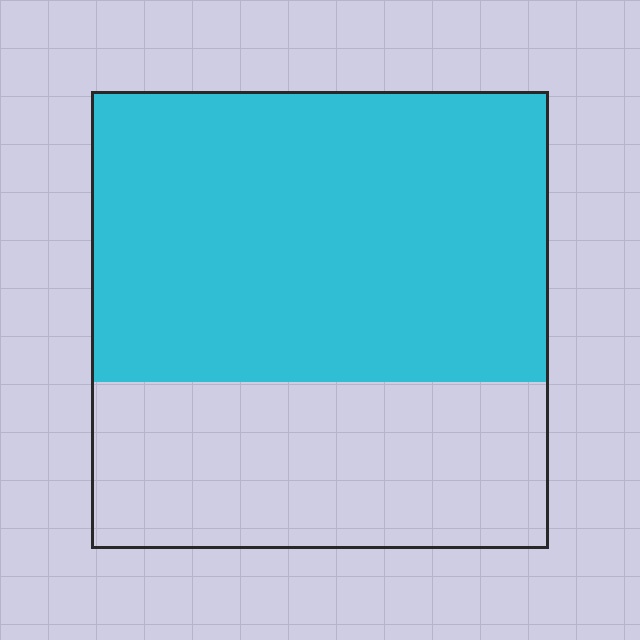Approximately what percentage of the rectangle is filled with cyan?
Approximately 65%.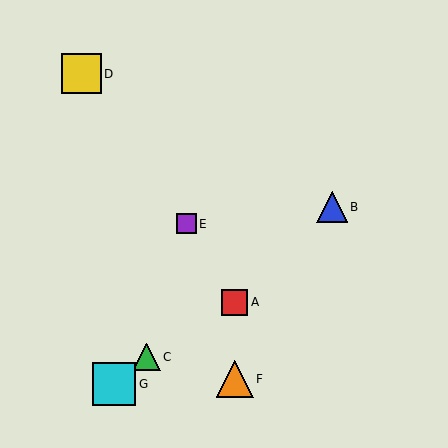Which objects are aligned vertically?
Objects A, F are aligned vertically.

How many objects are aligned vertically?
2 objects (A, F) are aligned vertically.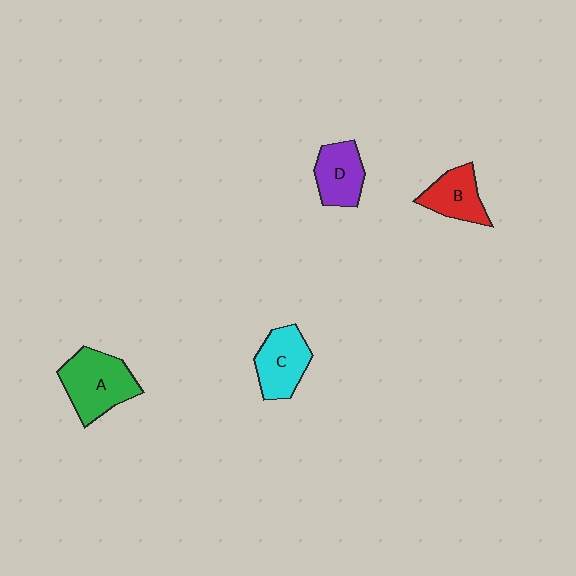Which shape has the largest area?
Shape A (green).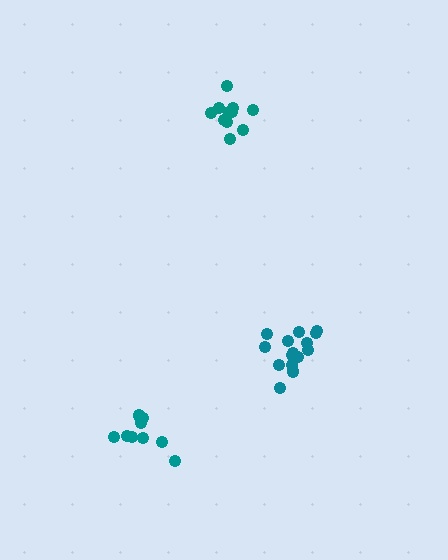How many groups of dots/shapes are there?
There are 3 groups.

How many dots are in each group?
Group 1: 15 dots, Group 2: 11 dots, Group 3: 9 dots (35 total).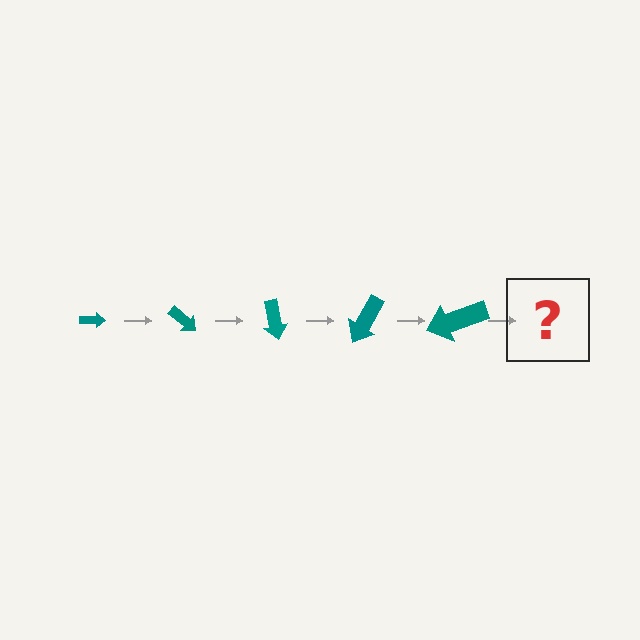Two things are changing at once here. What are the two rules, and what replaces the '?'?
The two rules are that the arrow grows larger each step and it rotates 40 degrees each step. The '?' should be an arrow, larger than the previous one and rotated 200 degrees from the start.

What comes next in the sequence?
The next element should be an arrow, larger than the previous one and rotated 200 degrees from the start.